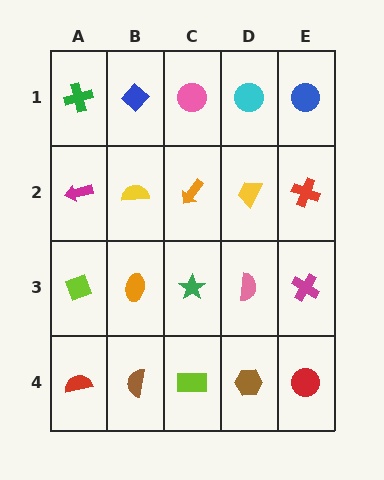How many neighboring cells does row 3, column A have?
3.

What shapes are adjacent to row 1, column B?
A yellow semicircle (row 2, column B), a green cross (row 1, column A), a pink circle (row 1, column C).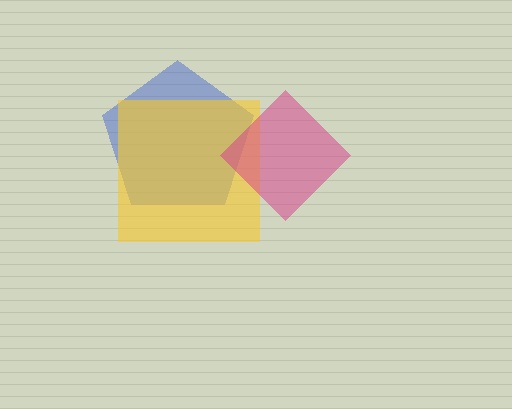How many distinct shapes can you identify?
There are 3 distinct shapes: a blue pentagon, a yellow square, a magenta diamond.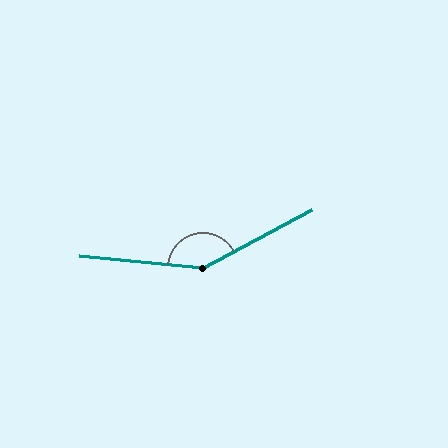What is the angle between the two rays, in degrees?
Approximately 147 degrees.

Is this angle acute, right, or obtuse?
It is obtuse.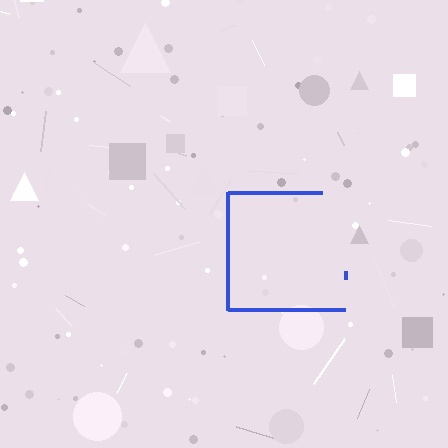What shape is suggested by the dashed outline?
The dashed outline suggests a square.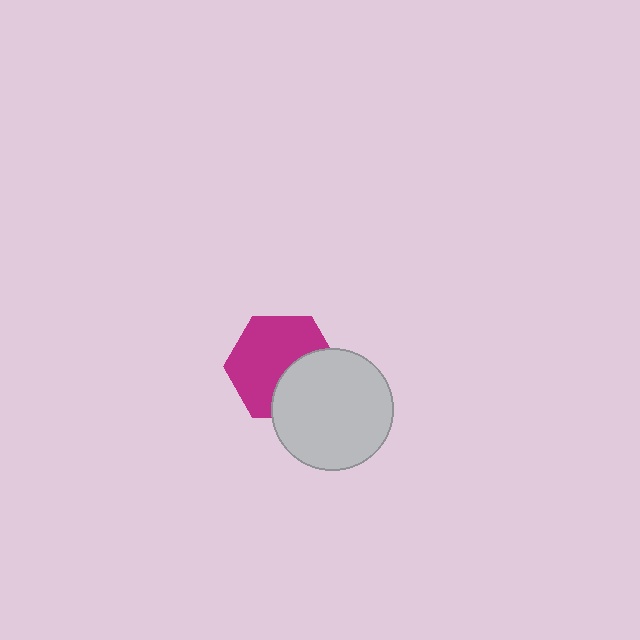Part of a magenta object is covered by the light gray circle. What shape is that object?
It is a hexagon.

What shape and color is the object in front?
The object in front is a light gray circle.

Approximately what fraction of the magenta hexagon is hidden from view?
Roughly 35% of the magenta hexagon is hidden behind the light gray circle.